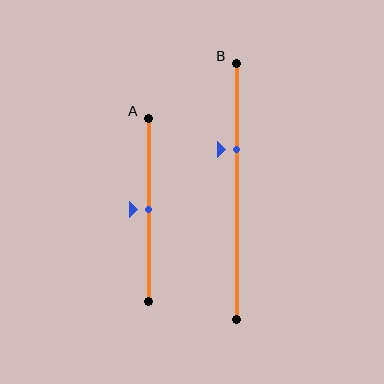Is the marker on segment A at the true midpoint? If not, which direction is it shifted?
Yes, the marker on segment A is at the true midpoint.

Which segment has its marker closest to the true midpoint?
Segment A has its marker closest to the true midpoint.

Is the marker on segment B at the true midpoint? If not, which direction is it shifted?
No, the marker on segment B is shifted upward by about 16% of the segment length.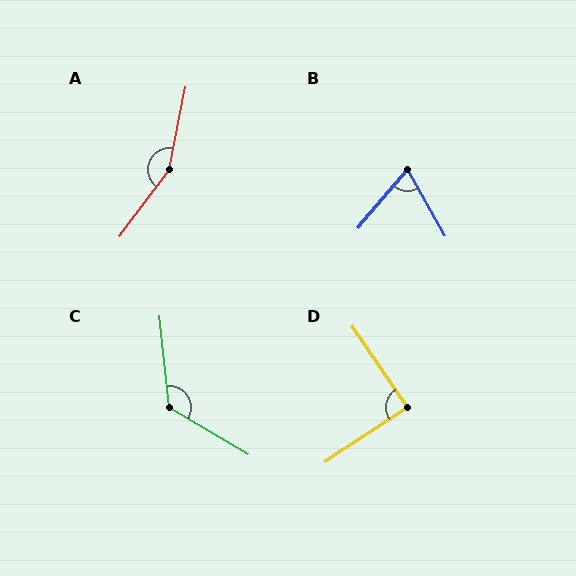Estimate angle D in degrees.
Approximately 90 degrees.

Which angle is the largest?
A, at approximately 154 degrees.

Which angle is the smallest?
B, at approximately 70 degrees.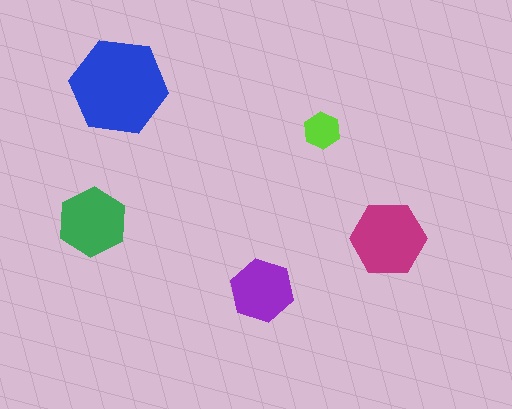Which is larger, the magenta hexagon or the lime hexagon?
The magenta one.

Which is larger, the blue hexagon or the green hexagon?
The blue one.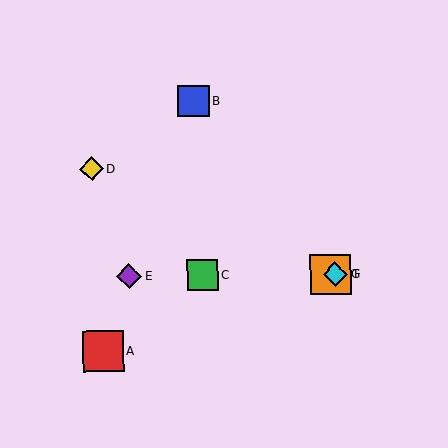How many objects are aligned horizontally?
4 objects (C, E, F, G) are aligned horizontally.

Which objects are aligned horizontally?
Objects C, E, F, G are aligned horizontally.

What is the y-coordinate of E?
Object E is at y≈276.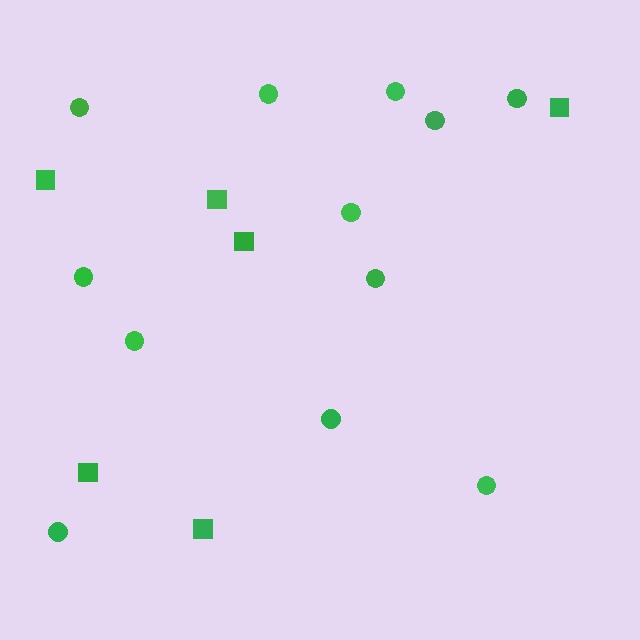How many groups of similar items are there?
There are 2 groups: one group of circles (12) and one group of squares (6).